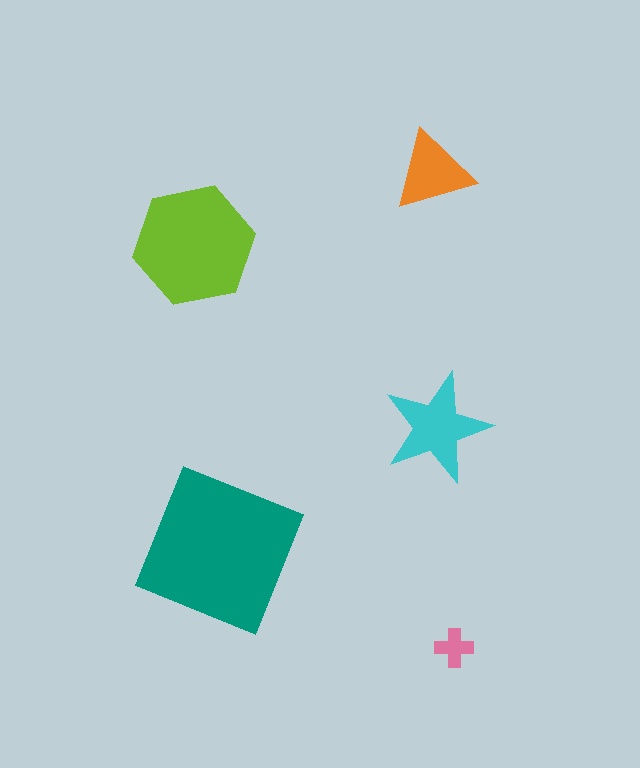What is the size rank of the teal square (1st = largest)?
1st.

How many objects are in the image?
There are 5 objects in the image.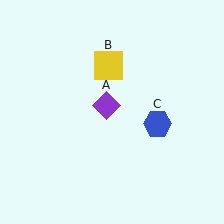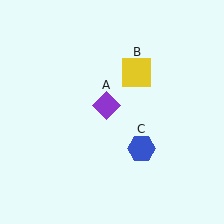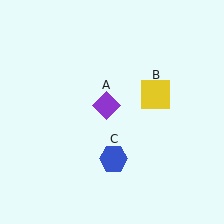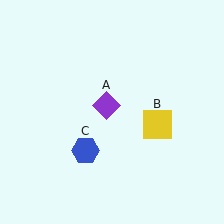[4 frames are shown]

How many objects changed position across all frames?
2 objects changed position: yellow square (object B), blue hexagon (object C).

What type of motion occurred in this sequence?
The yellow square (object B), blue hexagon (object C) rotated clockwise around the center of the scene.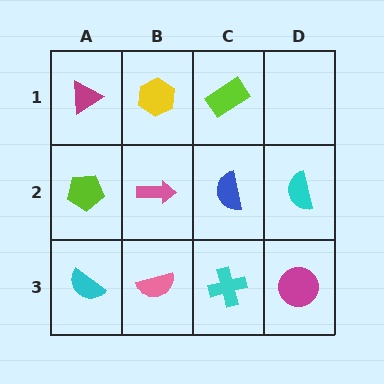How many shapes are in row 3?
4 shapes.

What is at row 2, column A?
A lime pentagon.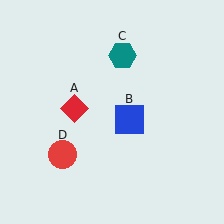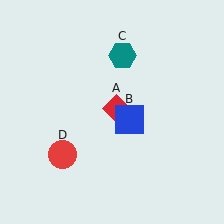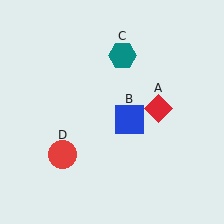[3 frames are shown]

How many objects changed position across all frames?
1 object changed position: red diamond (object A).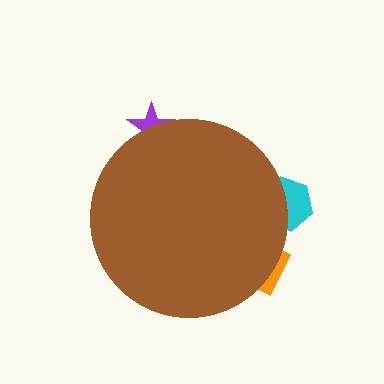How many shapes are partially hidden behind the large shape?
3 shapes are partially hidden.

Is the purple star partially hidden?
Yes, the purple star is partially hidden behind the brown circle.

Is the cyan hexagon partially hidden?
Yes, the cyan hexagon is partially hidden behind the brown circle.